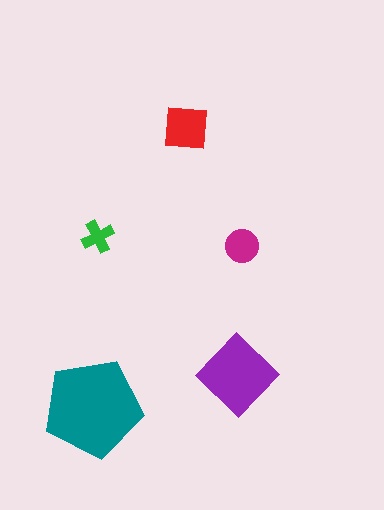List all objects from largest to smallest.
The teal pentagon, the purple diamond, the red square, the magenta circle, the green cross.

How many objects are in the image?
There are 5 objects in the image.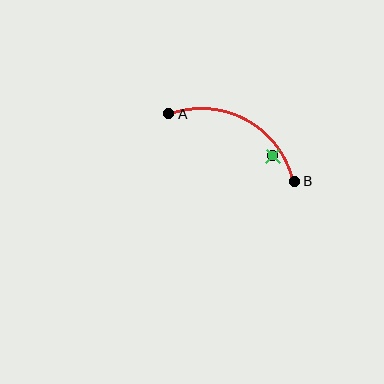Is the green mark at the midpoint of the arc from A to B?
No — the green mark does not lie on the arc at all. It sits slightly inside the curve.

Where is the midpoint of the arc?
The arc midpoint is the point on the curve farthest from the straight line joining A and B. It sits above that line.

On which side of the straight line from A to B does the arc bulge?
The arc bulges above the straight line connecting A and B.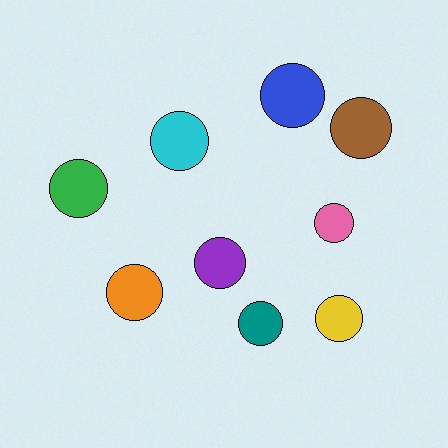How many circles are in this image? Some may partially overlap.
There are 9 circles.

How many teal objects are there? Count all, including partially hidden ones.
There is 1 teal object.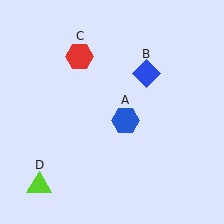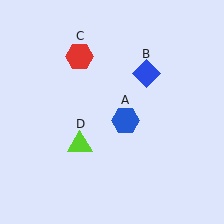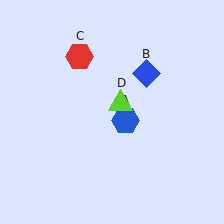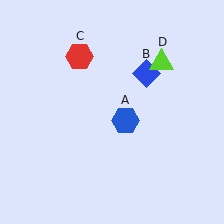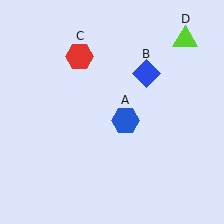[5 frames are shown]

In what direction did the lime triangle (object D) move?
The lime triangle (object D) moved up and to the right.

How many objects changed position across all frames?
1 object changed position: lime triangle (object D).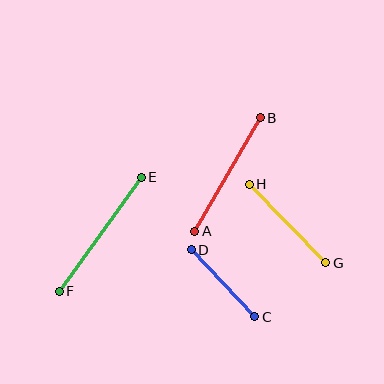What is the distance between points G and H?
The distance is approximately 110 pixels.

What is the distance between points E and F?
The distance is approximately 140 pixels.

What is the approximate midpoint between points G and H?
The midpoint is at approximately (287, 223) pixels.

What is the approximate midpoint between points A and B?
The midpoint is at approximately (228, 174) pixels.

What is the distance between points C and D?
The distance is approximately 92 pixels.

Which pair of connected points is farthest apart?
Points E and F are farthest apart.